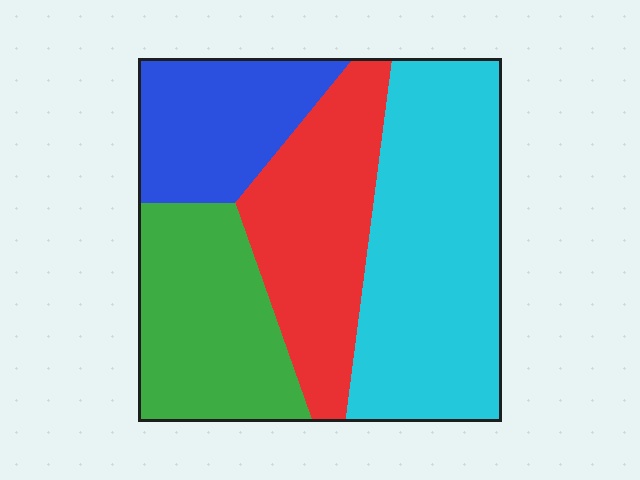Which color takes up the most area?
Cyan, at roughly 35%.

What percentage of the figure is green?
Green covers 23% of the figure.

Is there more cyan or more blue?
Cyan.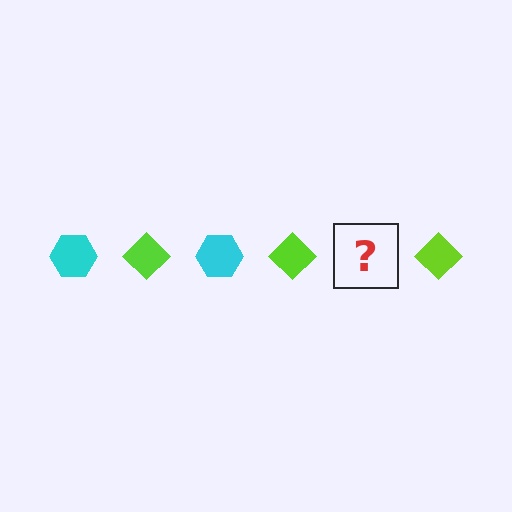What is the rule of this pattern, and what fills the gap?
The rule is that the pattern alternates between cyan hexagon and lime diamond. The gap should be filled with a cyan hexagon.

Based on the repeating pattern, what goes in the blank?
The blank should be a cyan hexagon.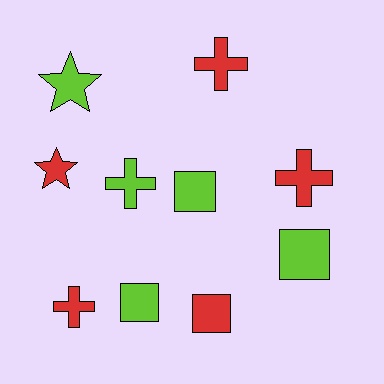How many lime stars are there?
There is 1 lime star.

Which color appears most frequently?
Red, with 5 objects.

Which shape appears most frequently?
Cross, with 4 objects.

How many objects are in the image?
There are 10 objects.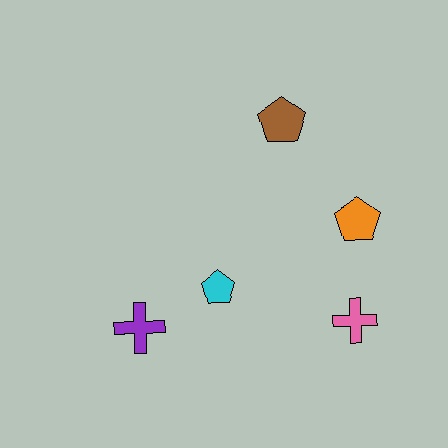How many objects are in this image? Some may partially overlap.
There are 5 objects.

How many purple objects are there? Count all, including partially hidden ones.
There is 1 purple object.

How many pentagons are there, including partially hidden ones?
There are 3 pentagons.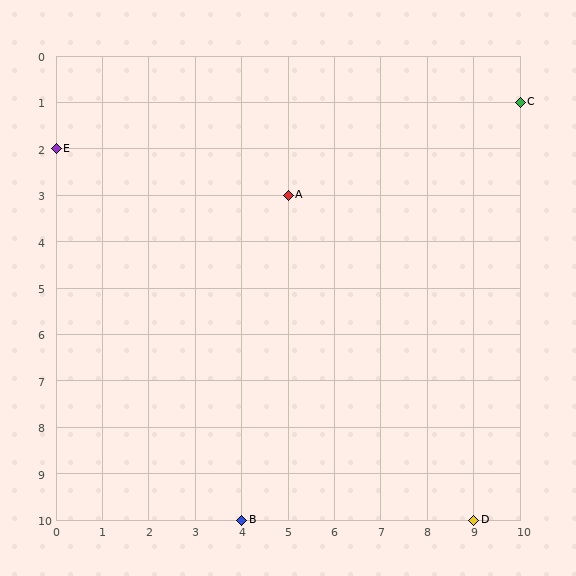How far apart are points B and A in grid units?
Points B and A are 1 column and 7 rows apart (about 7.1 grid units diagonally).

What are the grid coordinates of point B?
Point B is at grid coordinates (4, 10).